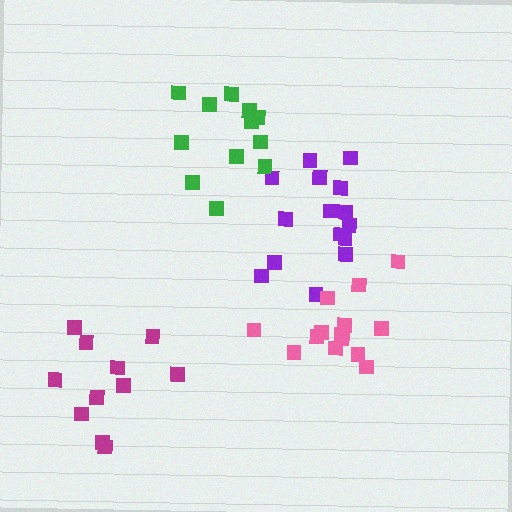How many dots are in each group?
Group 1: 15 dots, Group 2: 12 dots, Group 3: 11 dots, Group 4: 14 dots (52 total).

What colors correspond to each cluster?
The clusters are colored: purple, green, magenta, pink.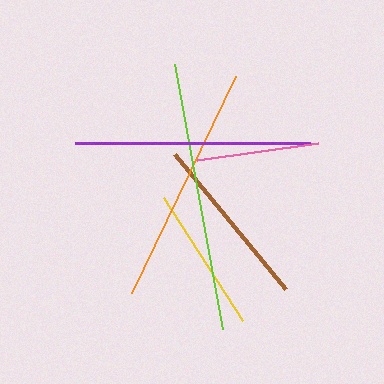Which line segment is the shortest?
The pink line is the shortest at approximately 123 pixels.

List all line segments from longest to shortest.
From longest to shortest: lime, orange, purple, brown, yellow, pink.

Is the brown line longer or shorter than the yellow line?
The brown line is longer than the yellow line.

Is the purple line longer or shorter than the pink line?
The purple line is longer than the pink line.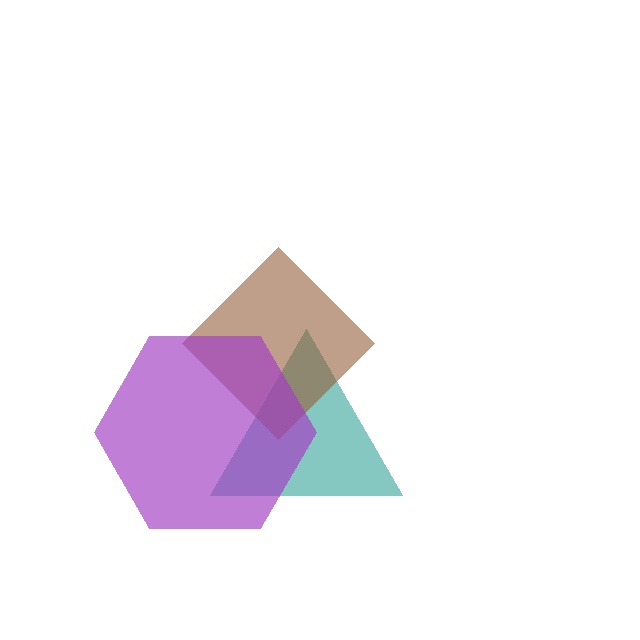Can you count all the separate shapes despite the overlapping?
Yes, there are 3 separate shapes.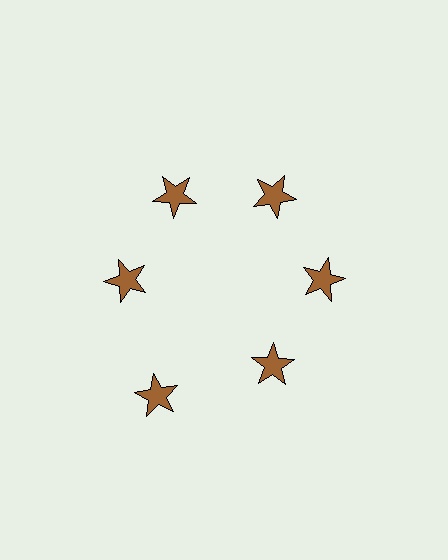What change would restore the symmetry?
The symmetry would be restored by moving it inward, back onto the ring so that all 6 stars sit at equal angles and equal distance from the center.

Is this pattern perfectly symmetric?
No. The 6 brown stars are arranged in a ring, but one element near the 7 o'clock position is pushed outward from the center, breaking the 6-fold rotational symmetry.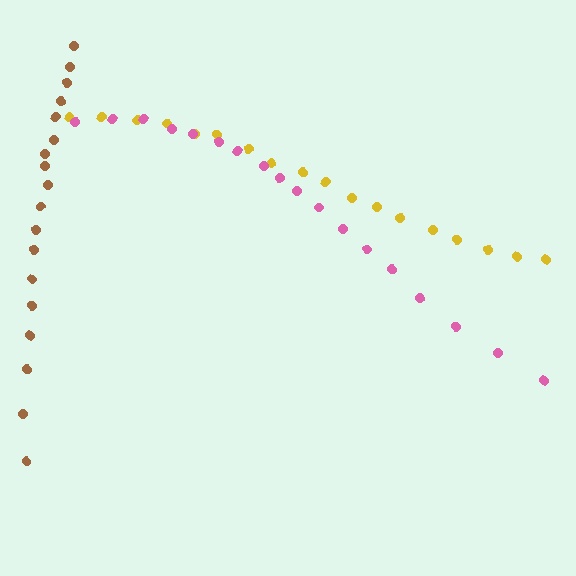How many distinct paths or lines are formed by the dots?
There are 3 distinct paths.